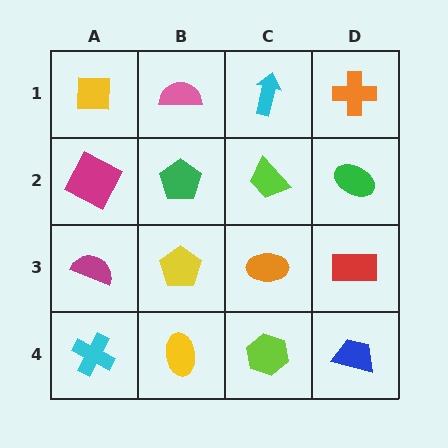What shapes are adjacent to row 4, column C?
An orange ellipse (row 3, column C), a yellow ellipse (row 4, column B), a blue trapezoid (row 4, column D).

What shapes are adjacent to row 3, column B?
A green pentagon (row 2, column B), a yellow ellipse (row 4, column B), a magenta semicircle (row 3, column A), an orange ellipse (row 3, column C).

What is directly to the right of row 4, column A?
A yellow ellipse.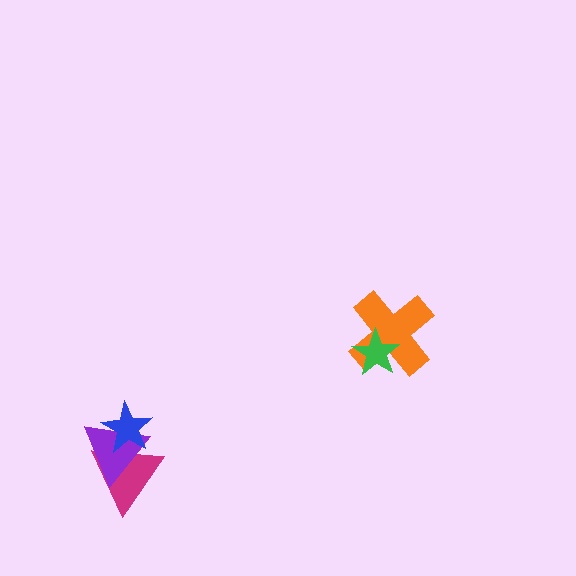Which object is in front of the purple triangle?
The blue star is in front of the purple triangle.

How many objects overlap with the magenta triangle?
2 objects overlap with the magenta triangle.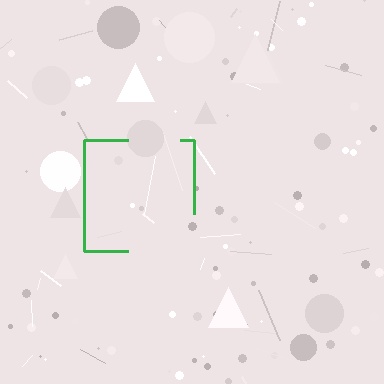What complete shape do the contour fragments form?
The contour fragments form a square.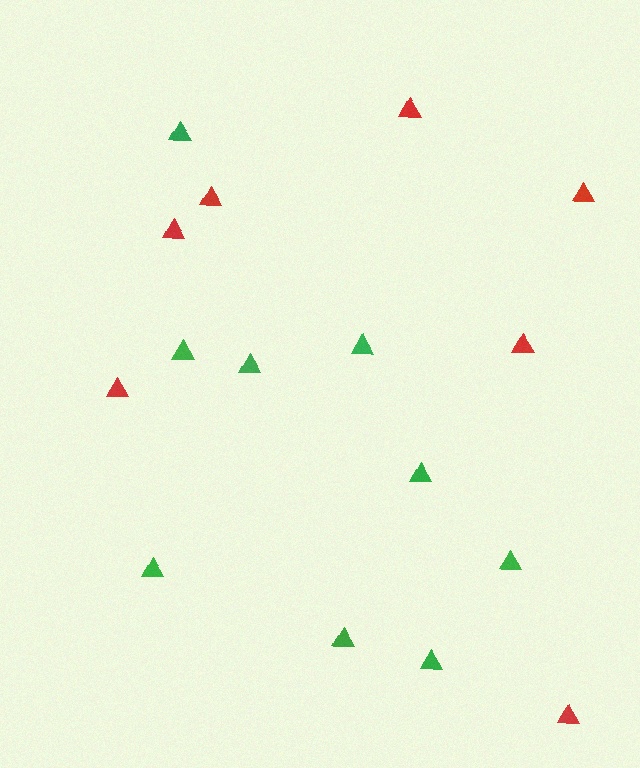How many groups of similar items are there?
There are 2 groups: one group of red triangles (7) and one group of green triangles (9).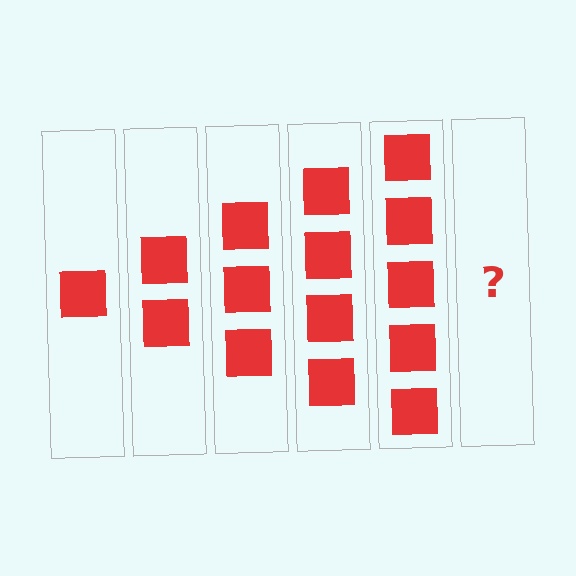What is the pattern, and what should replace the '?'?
The pattern is that each step adds one more square. The '?' should be 6 squares.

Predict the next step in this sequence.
The next step is 6 squares.